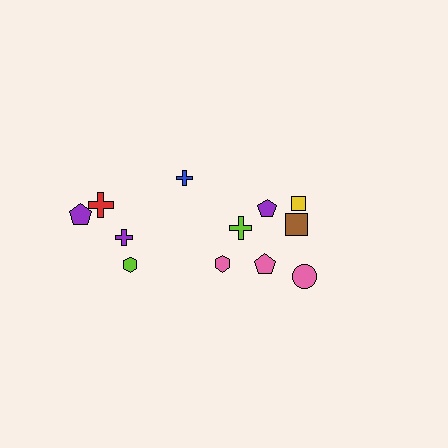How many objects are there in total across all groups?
There are 12 objects.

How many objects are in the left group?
There are 5 objects.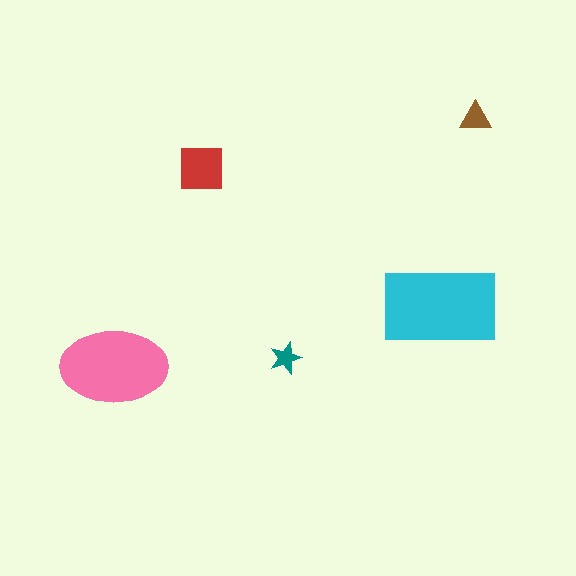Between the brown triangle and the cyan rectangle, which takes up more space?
The cyan rectangle.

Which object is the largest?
The cyan rectangle.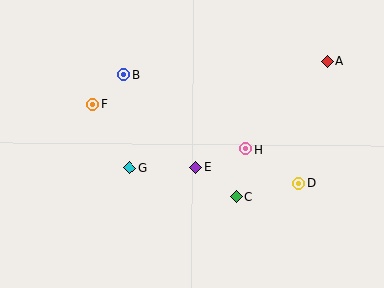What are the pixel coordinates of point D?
Point D is at (299, 183).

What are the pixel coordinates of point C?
Point C is at (236, 197).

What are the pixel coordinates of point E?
Point E is at (195, 167).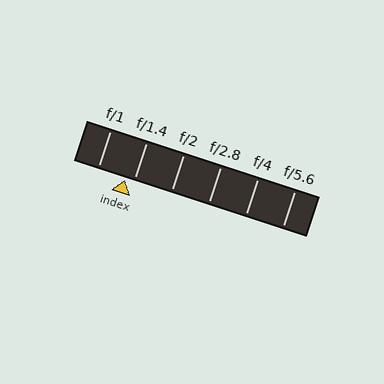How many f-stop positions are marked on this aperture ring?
There are 6 f-stop positions marked.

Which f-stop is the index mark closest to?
The index mark is closest to f/1.4.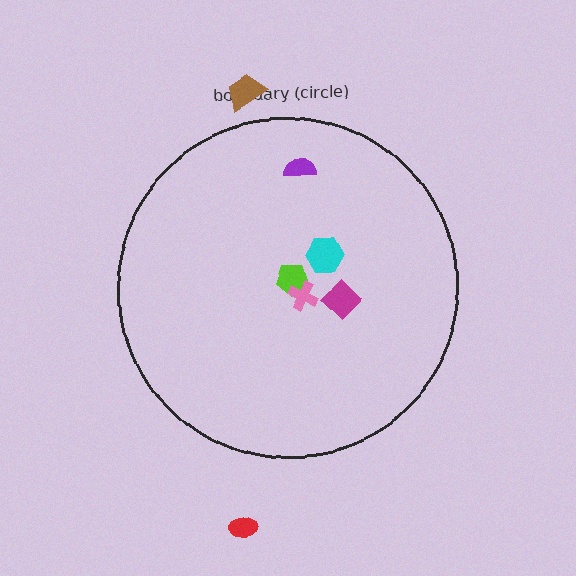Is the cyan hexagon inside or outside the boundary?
Inside.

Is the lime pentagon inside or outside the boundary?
Inside.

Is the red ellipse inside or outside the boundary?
Outside.